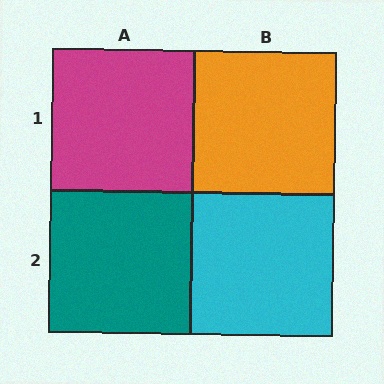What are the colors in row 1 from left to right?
Magenta, orange.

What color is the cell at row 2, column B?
Cyan.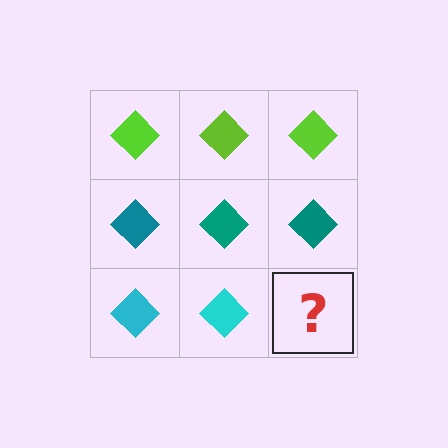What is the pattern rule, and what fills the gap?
The rule is that each row has a consistent color. The gap should be filled with a cyan diamond.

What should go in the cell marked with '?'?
The missing cell should contain a cyan diamond.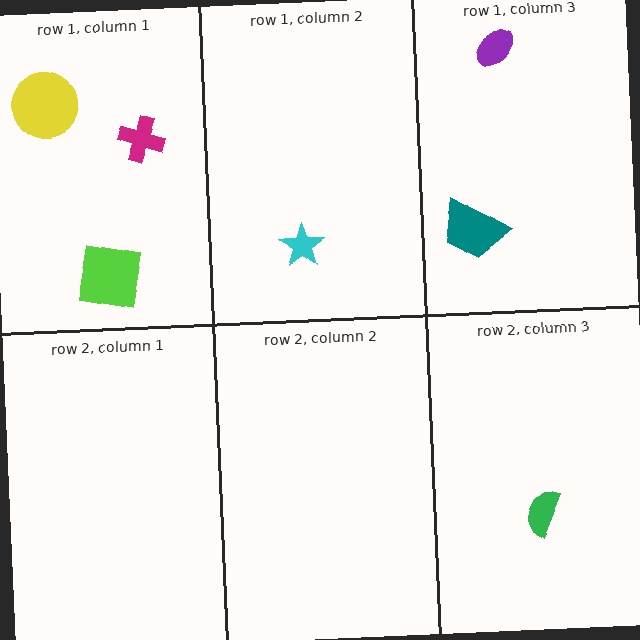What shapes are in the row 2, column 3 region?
The green semicircle.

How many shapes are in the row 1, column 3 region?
2.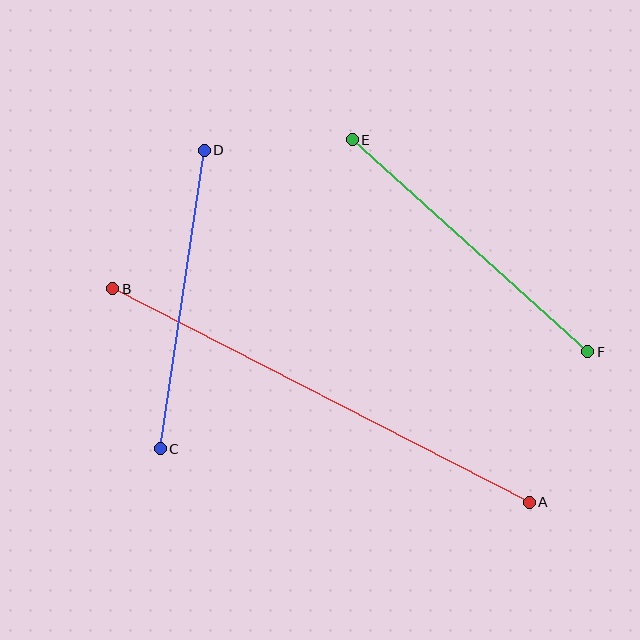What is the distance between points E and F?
The distance is approximately 317 pixels.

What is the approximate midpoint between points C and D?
The midpoint is at approximately (182, 299) pixels.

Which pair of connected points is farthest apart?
Points A and B are farthest apart.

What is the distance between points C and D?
The distance is approximately 302 pixels.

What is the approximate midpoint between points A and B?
The midpoint is at approximately (321, 395) pixels.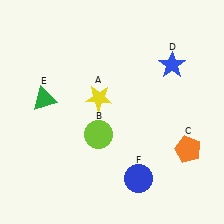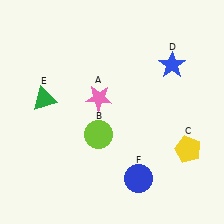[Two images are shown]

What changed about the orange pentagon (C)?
In Image 1, C is orange. In Image 2, it changed to yellow.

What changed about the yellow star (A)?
In Image 1, A is yellow. In Image 2, it changed to pink.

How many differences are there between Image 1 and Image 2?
There are 2 differences between the two images.